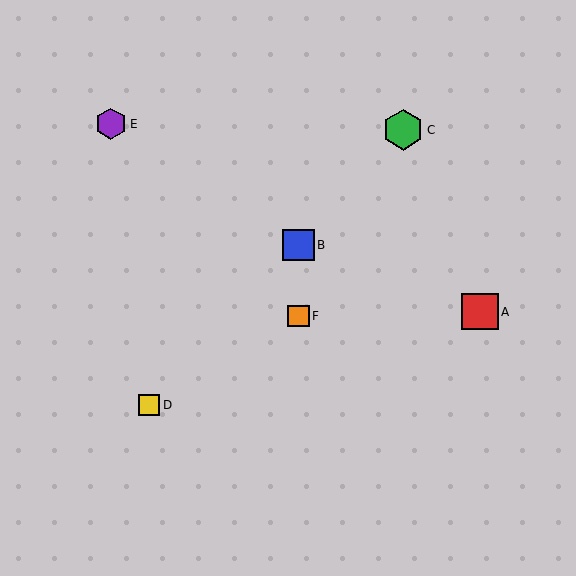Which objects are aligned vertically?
Objects B, F are aligned vertically.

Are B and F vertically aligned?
Yes, both are at x≈299.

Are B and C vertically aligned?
No, B is at x≈299 and C is at x≈403.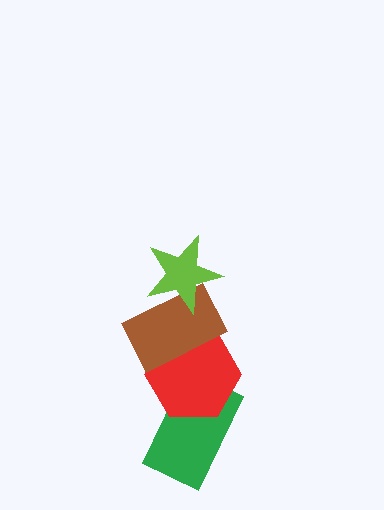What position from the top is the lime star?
The lime star is 1st from the top.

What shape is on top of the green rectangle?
The red hexagon is on top of the green rectangle.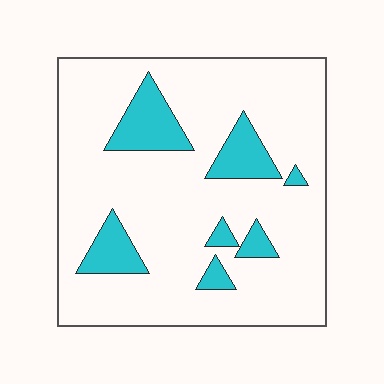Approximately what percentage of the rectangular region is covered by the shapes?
Approximately 15%.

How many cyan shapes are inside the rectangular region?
7.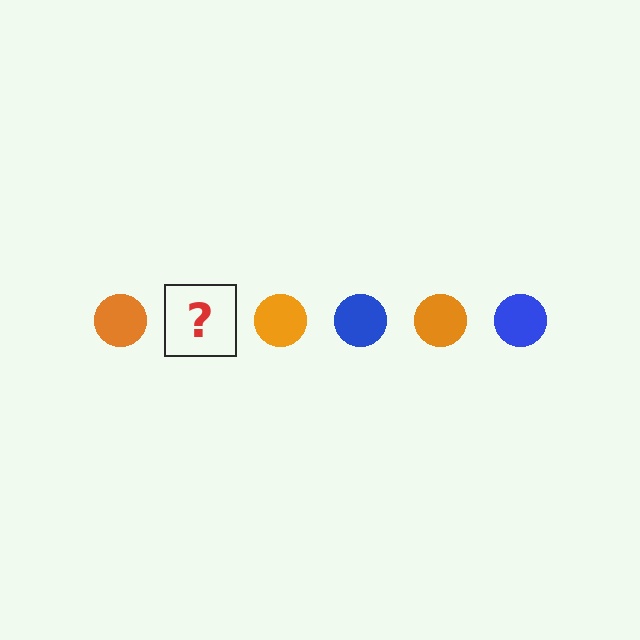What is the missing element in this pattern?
The missing element is a blue circle.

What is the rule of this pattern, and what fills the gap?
The rule is that the pattern cycles through orange, blue circles. The gap should be filled with a blue circle.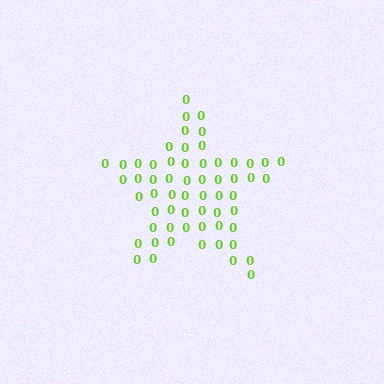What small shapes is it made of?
It is made of small digit 0's.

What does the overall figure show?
The overall figure shows a star.